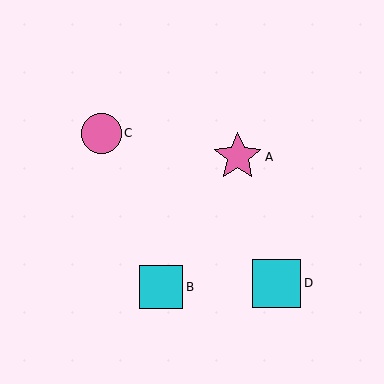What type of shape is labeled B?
Shape B is a cyan square.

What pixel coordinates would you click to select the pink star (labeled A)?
Click at (238, 157) to select the pink star A.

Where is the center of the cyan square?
The center of the cyan square is at (161, 287).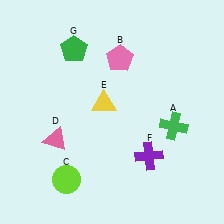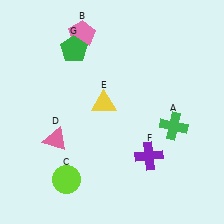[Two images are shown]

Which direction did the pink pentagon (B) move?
The pink pentagon (B) moved left.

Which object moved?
The pink pentagon (B) moved left.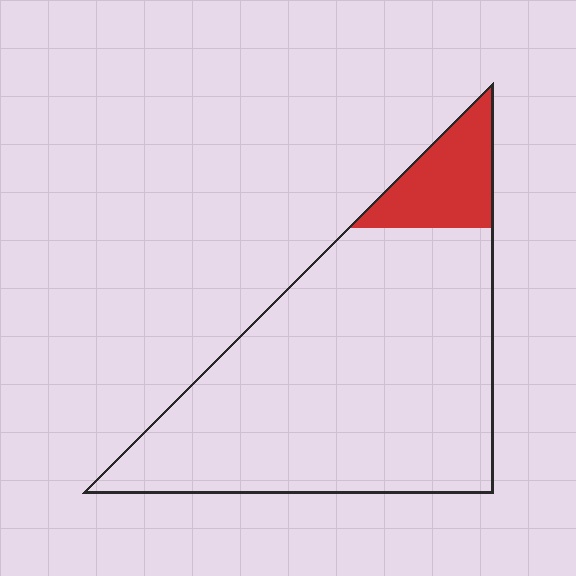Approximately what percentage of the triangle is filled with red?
Approximately 15%.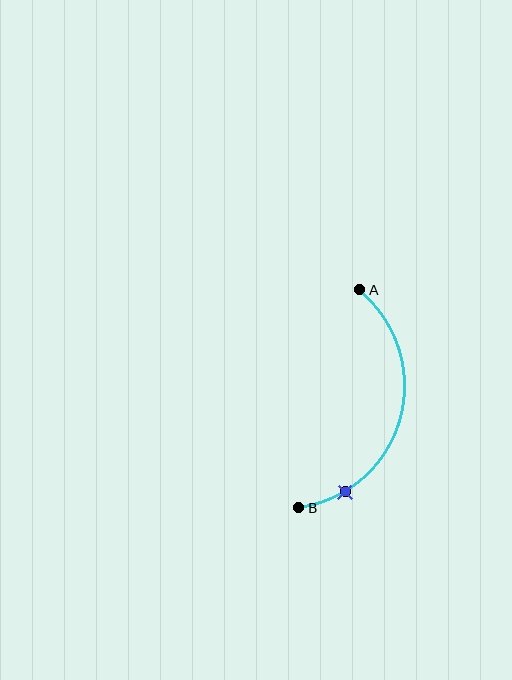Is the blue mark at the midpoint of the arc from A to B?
No. The blue mark lies on the arc but is closer to endpoint B. The arc midpoint would be at the point on the curve equidistant along the arc from both A and B.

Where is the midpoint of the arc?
The arc midpoint is the point on the curve farthest from the straight line joining A and B. It sits to the right of that line.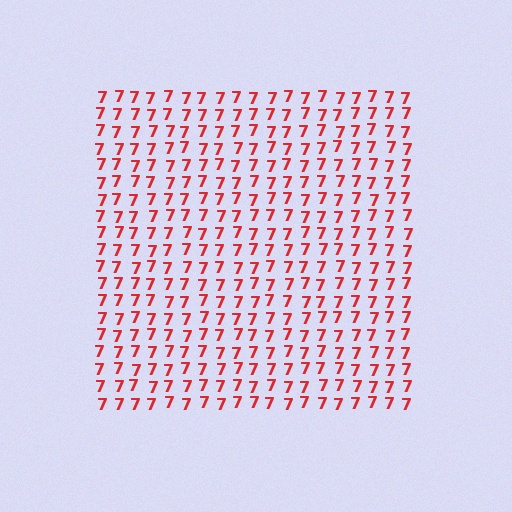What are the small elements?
The small elements are digit 7's.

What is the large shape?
The large shape is a square.